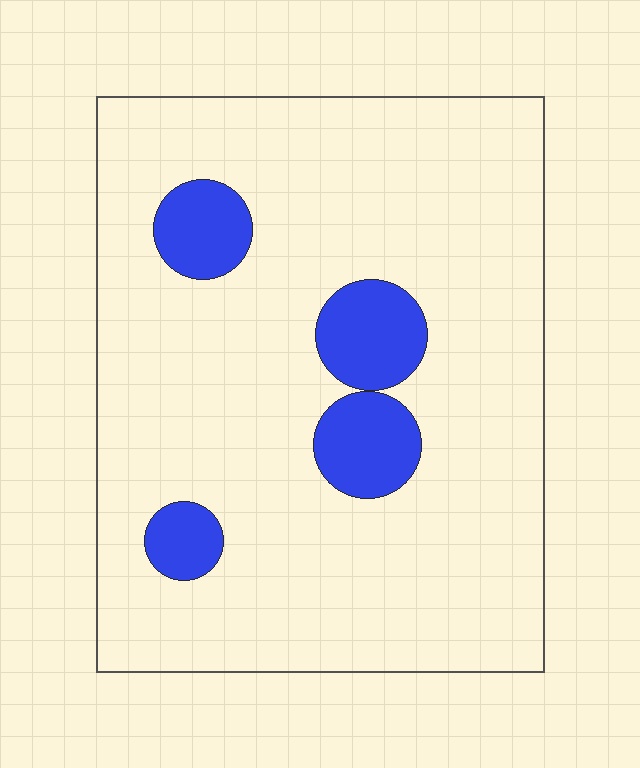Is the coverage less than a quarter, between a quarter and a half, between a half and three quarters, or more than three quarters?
Less than a quarter.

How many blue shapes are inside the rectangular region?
4.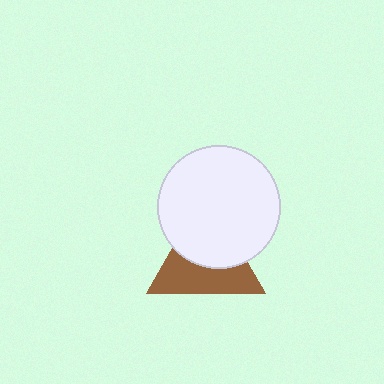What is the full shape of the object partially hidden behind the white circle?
The partially hidden object is a brown triangle.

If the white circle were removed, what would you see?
You would see the complete brown triangle.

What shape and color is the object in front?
The object in front is a white circle.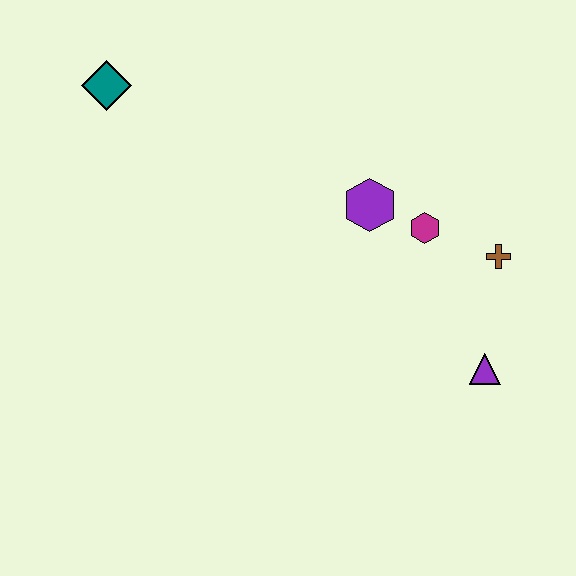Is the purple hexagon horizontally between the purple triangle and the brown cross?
No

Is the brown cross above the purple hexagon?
No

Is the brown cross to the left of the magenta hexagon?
No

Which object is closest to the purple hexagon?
The magenta hexagon is closest to the purple hexagon.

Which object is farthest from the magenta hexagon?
The teal diamond is farthest from the magenta hexagon.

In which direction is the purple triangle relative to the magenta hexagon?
The purple triangle is below the magenta hexagon.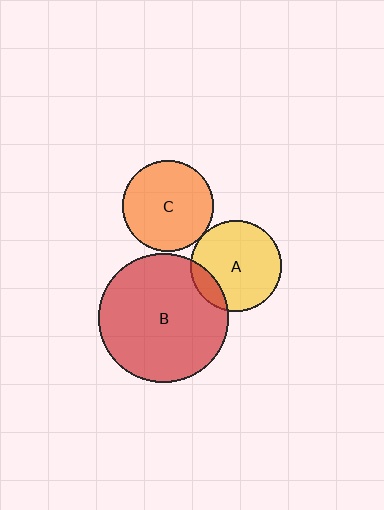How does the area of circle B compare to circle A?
Approximately 2.1 times.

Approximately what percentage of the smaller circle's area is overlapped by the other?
Approximately 15%.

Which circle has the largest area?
Circle B (red).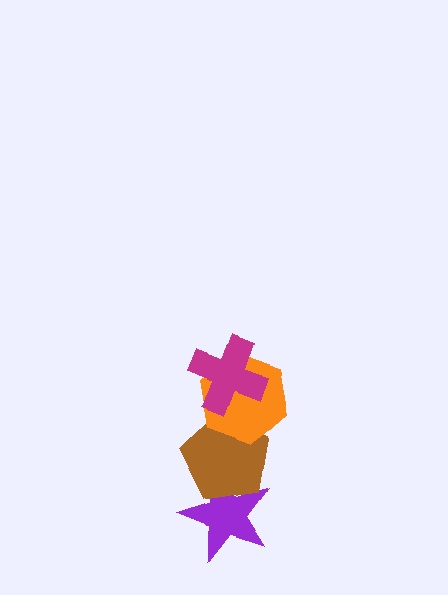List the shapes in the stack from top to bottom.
From top to bottom: the magenta cross, the orange hexagon, the brown pentagon, the purple star.